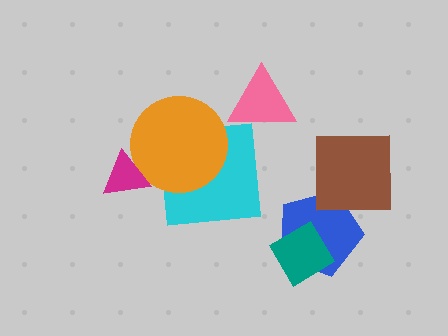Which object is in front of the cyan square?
The orange circle is in front of the cyan square.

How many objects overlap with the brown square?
1 object overlaps with the brown square.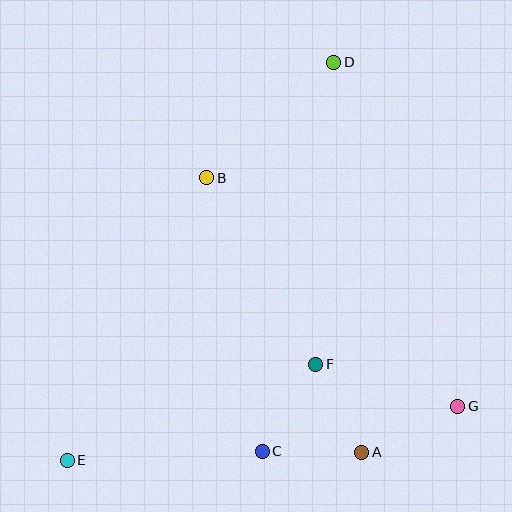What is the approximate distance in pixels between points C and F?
The distance between C and F is approximately 102 pixels.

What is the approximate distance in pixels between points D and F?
The distance between D and F is approximately 303 pixels.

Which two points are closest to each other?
Points A and F are closest to each other.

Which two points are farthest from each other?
Points D and E are farthest from each other.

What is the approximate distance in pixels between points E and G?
The distance between E and G is approximately 394 pixels.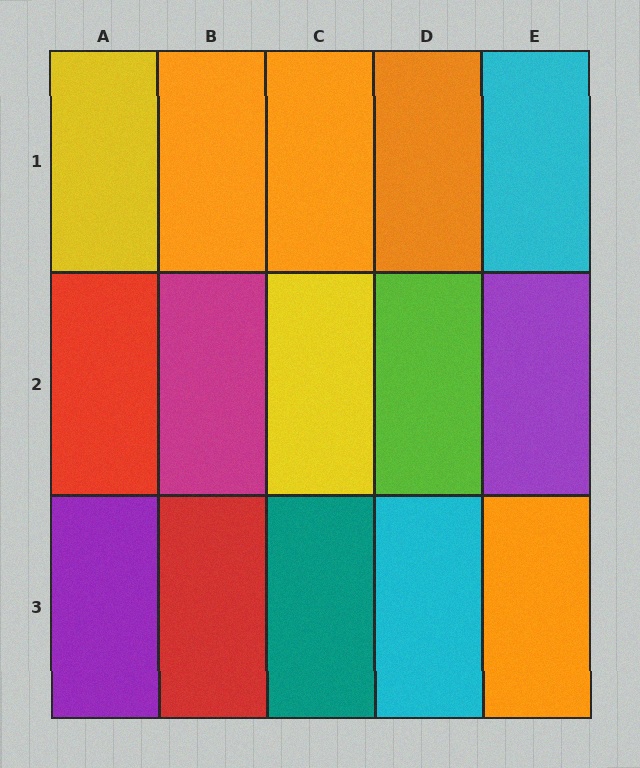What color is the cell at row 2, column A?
Red.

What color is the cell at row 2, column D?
Lime.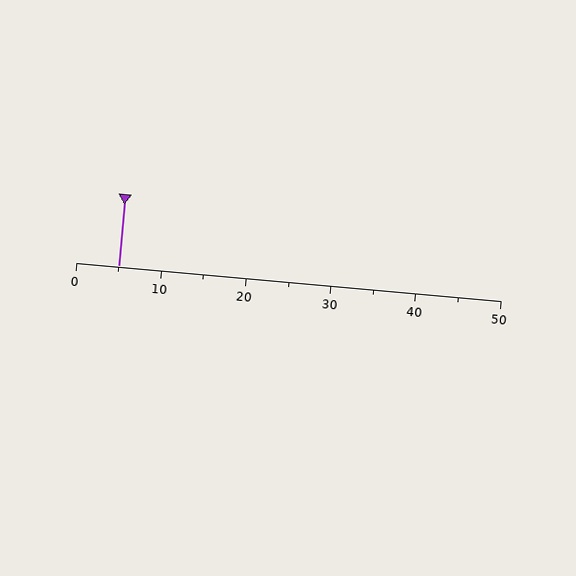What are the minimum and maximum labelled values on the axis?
The axis runs from 0 to 50.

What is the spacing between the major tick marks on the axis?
The major ticks are spaced 10 apart.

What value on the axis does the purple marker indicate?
The marker indicates approximately 5.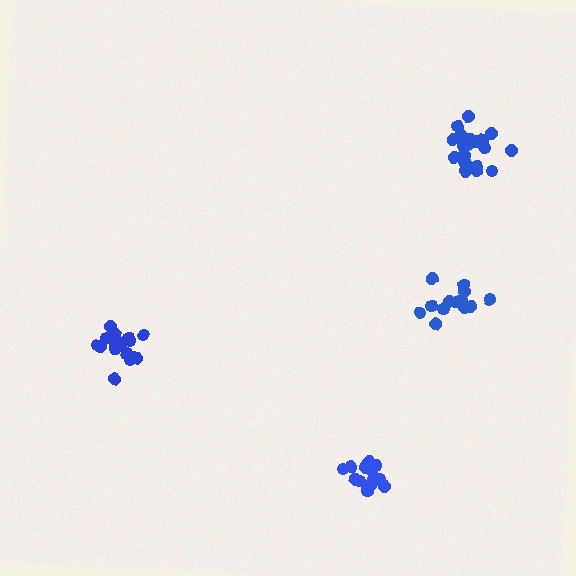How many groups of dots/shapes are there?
There are 4 groups.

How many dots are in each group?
Group 1: 15 dots, Group 2: 14 dots, Group 3: 19 dots, Group 4: 18 dots (66 total).